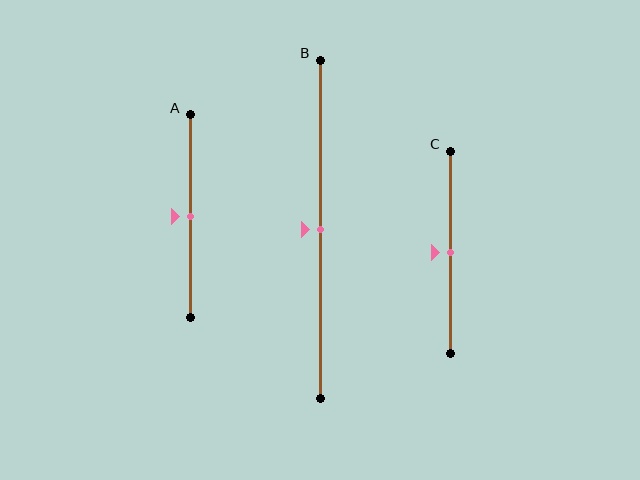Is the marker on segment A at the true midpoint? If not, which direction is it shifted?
Yes, the marker on segment A is at the true midpoint.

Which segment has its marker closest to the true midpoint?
Segment A has its marker closest to the true midpoint.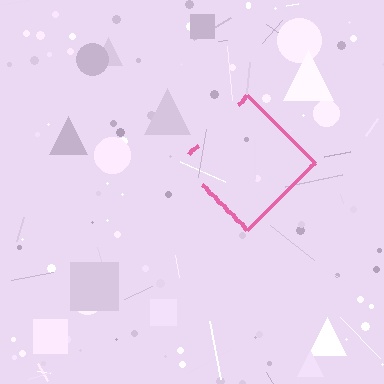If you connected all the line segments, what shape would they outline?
They would outline a diamond.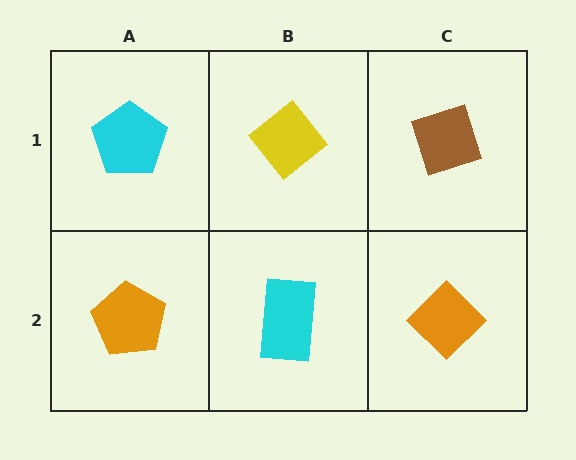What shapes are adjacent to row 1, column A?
An orange pentagon (row 2, column A), a yellow diamond (row 1, column B).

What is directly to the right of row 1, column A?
A yellow diamond.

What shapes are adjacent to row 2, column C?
A brown diamond (row 1, column C), a cyan rectangle (row 2, column B).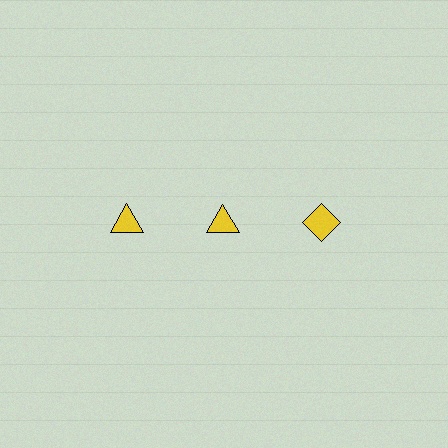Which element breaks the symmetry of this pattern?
The yellow diamond in the top row, center column breaks the symmetry. All other shapes are yellow triangles.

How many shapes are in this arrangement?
There are 3 shapes arranged in a grid pattern.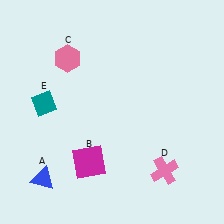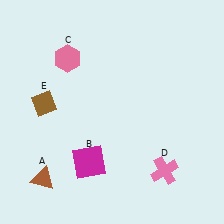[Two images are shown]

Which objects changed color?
A changed from blue to brown. E changed from teal to brown.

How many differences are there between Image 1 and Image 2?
There are 2 differences between the two images.